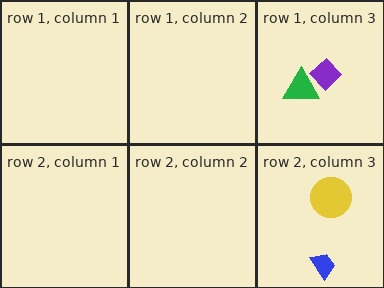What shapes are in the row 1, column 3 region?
The green triangle, the purple diamond.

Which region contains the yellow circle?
The row 2, column 3 region.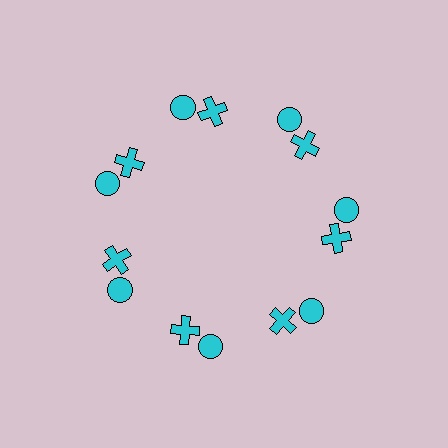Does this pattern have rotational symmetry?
Yes, this pattern has 7-fold rotational symmetry. It looks the same after rotating 51 degrees around the center.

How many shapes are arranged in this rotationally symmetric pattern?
There are 14 shapes, arranged in 7 groups of 2.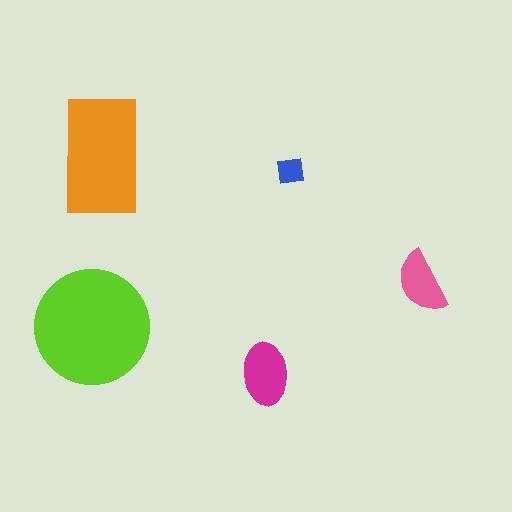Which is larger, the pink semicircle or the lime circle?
The lime circle.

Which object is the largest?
The lime circle.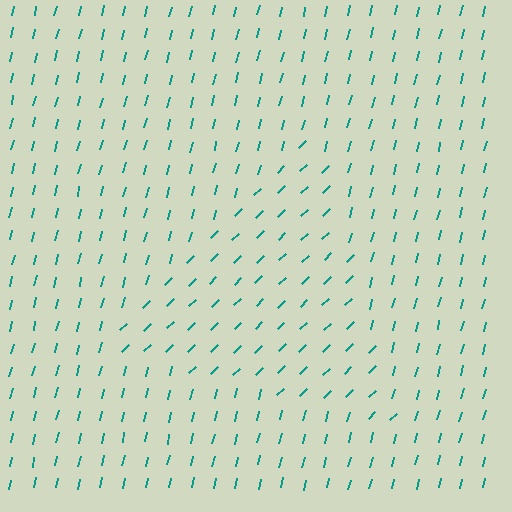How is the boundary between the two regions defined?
The boundary is defined purely by a change in line orientation (approximately 32 degrees difference). All lines are the same color and thickness.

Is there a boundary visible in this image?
Yes, there is a texture boundary formed by a change in line orientation.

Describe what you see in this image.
The image is filled with small teal line segments. A triangle region in the image has lines oriented differently from the surrounding lines, creating a visible texture boundary.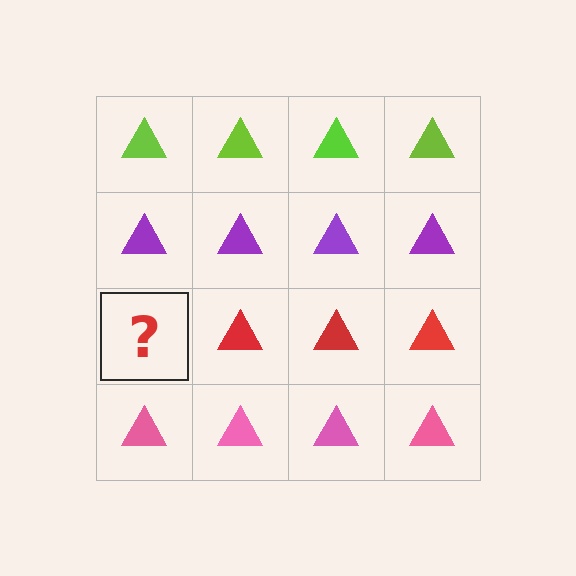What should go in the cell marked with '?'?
The missing cell should contain a red triangle.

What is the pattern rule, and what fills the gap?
The rule is that each row has a consistent color. The gap should be filled with a red triangle.